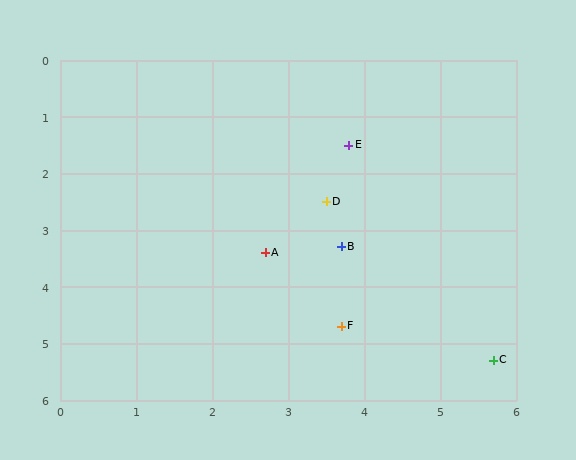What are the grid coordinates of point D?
Point D is at approximately (3.5, 2.5).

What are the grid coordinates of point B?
Point B is at approximately (3.7, 3.3).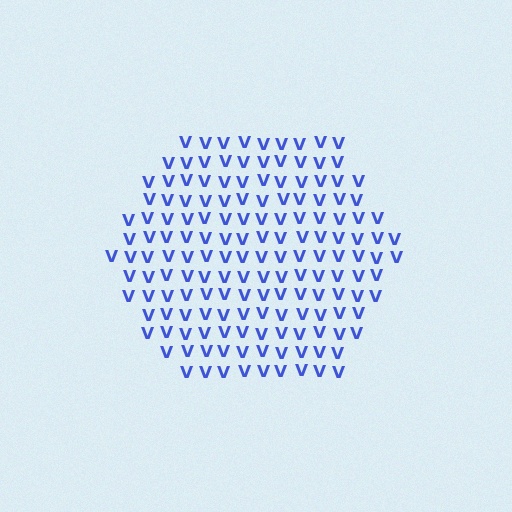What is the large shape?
The large shape is a hexagon.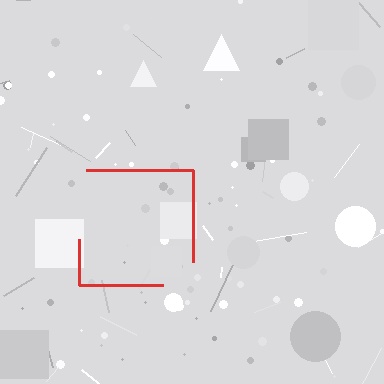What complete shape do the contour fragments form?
The contour fragments form a square.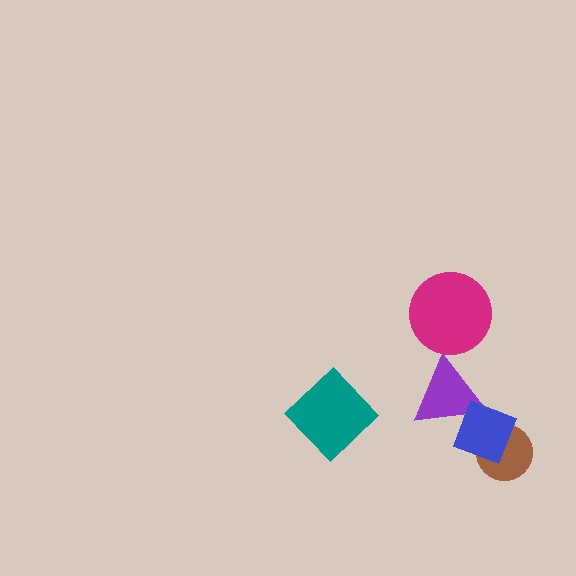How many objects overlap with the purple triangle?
1 object overlaps with the purple triangle.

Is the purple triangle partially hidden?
Yes, it is partially covered by another shape.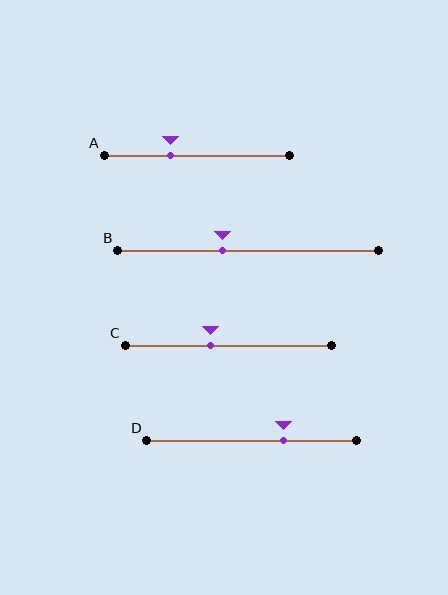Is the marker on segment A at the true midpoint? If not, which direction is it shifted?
No, the marker on segment A is shifted to the left by about 14% of the segment length.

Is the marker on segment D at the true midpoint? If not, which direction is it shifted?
No, the marker on segment D is shifted to the right by about 15% of the segment length.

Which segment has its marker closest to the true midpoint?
Segment C has its marker closest to the true midpoint.